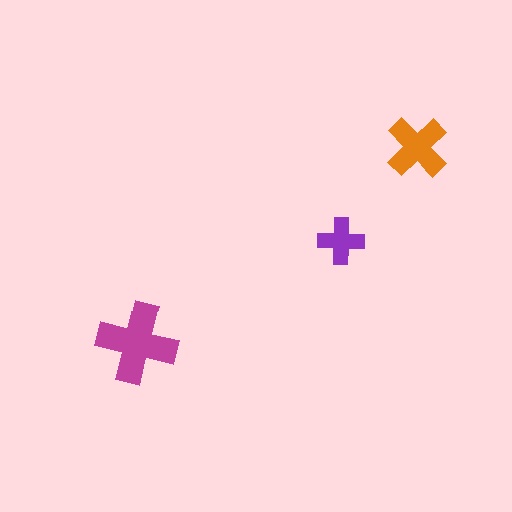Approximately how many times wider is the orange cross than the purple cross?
About 1.5 times wider.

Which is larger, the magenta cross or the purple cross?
The magenta one.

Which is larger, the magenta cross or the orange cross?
The magenta one.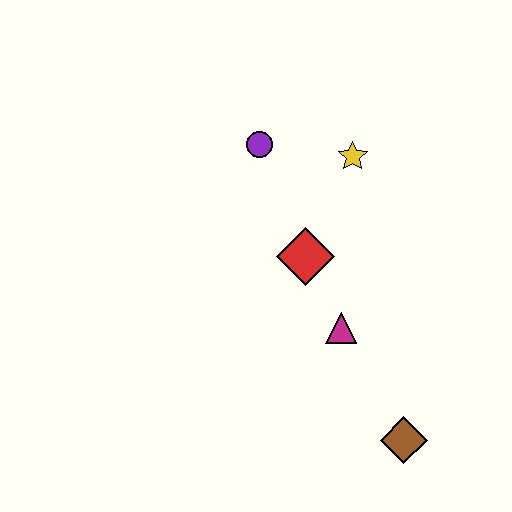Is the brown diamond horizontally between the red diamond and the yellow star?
No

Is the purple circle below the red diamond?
No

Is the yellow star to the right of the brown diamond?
No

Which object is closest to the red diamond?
The magenta triangle is closest to the red diamond.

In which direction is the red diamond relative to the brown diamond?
The red diamond is above the brown diamond.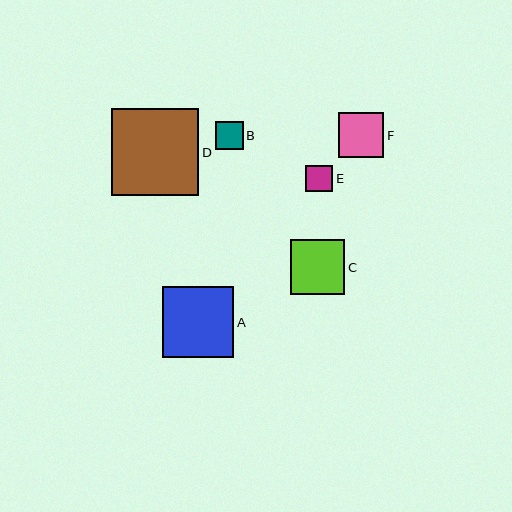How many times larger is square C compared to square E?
Square C is approximately 2.0 times the size of square E.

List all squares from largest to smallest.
From largest to smallest: D, A, C, F, B, E.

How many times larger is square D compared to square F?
Square D is approximately 1.9 times the size of square F.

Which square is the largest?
Square D is the largest with a size of approximately 87 pixels.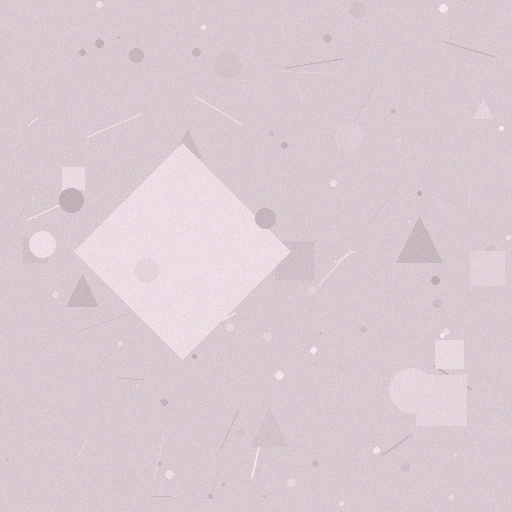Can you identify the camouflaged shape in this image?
The camouflaged shape is a diamond.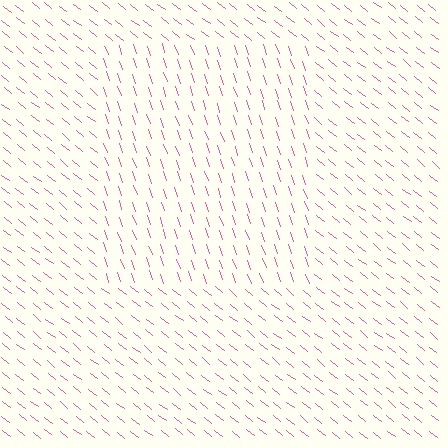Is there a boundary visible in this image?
Yes, there is a texture boundary formed by a change in line orientation.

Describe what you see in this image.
The image is filled with small pink line segments. A rectangle region in the image has lines oriented differently from the surrounding lines, creating a visible texture boundary.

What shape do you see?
I see a rectangle.